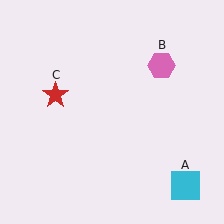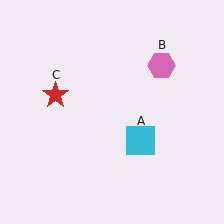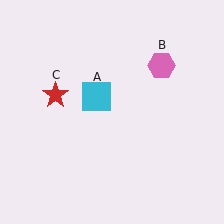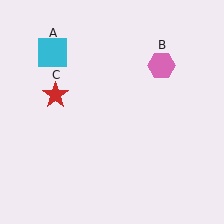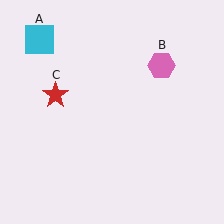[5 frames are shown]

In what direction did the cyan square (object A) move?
The cyan square (object A) moved up and to the left.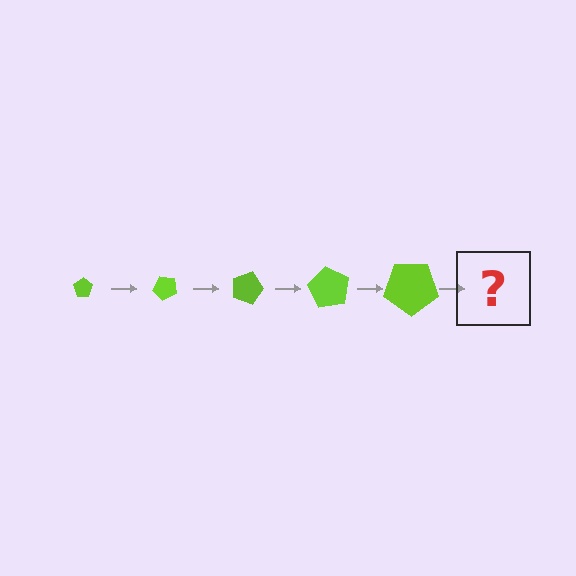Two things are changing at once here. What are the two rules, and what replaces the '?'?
The two rules are that the pentagon grows larger each step and it rotates 45 degrees each step. The '?' should be a pentagon, larger than the previous one and rotated 225 degrees from the start.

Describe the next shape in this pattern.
It should be a pentagon, larger than the previous one and rotated 225 degrees from the start.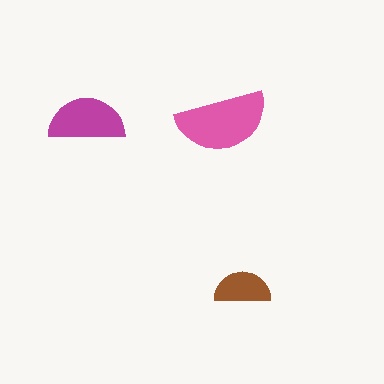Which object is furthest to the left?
The magenta semicircle is leftmost.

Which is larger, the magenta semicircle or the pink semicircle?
The pink one.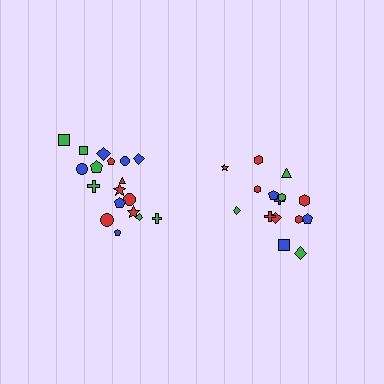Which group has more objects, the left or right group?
The left group.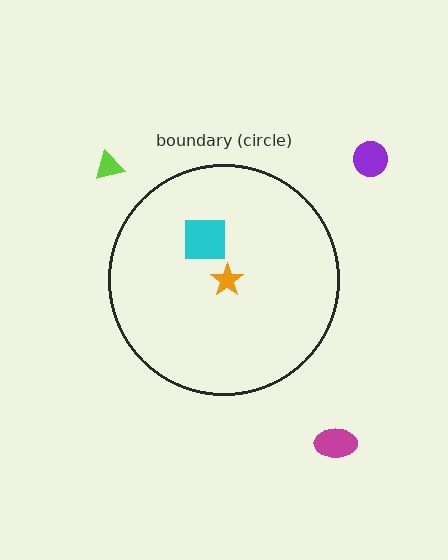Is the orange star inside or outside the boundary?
Inside.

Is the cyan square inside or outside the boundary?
Inside.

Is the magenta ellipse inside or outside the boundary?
Outside.